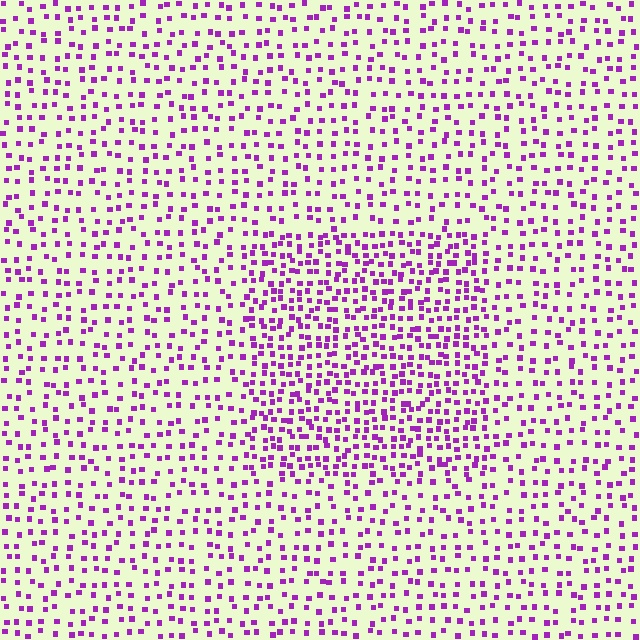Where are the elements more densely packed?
The elements are more densely packed inside the rectangle boundary.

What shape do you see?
I see a rectangle.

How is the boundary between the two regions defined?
The boundary is defined by a change in element density (approximately 1.8x ratio). All elements are the same color, size, and shape.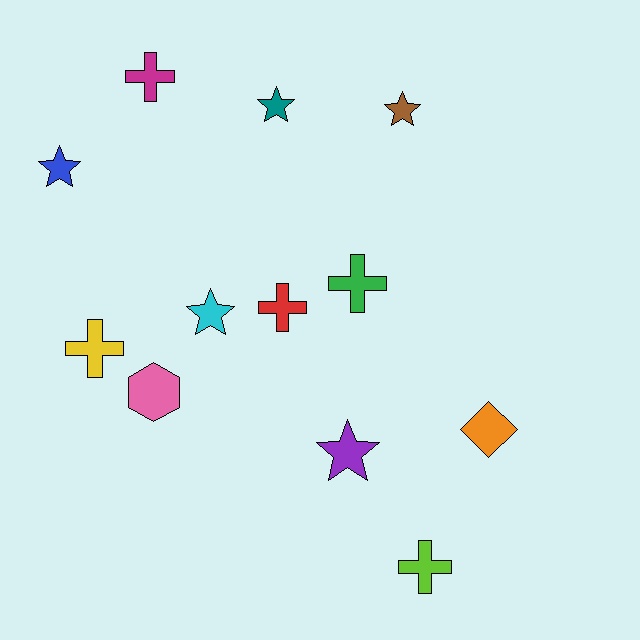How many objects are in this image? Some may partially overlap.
There are 12 objects.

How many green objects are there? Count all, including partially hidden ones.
There is 1 green object.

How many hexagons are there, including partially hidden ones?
There is 1 hexagon.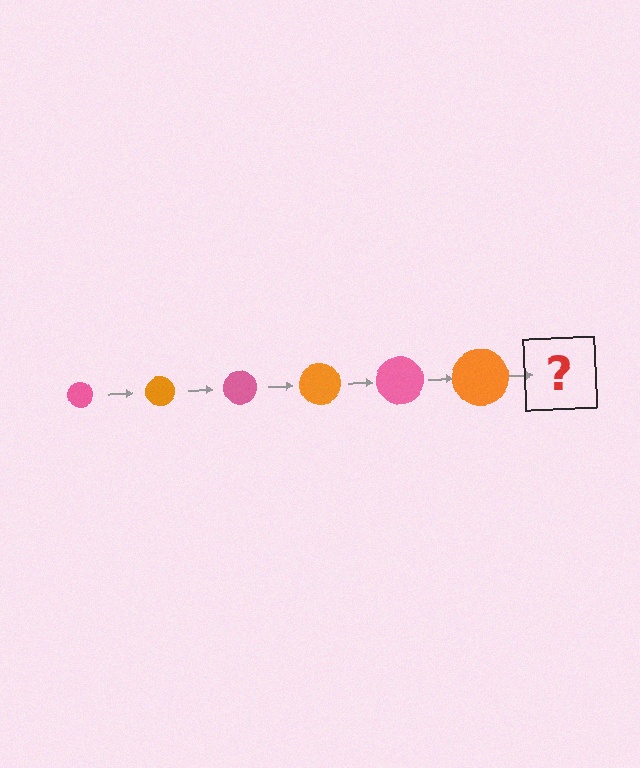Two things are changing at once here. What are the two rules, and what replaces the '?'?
The two rules are that the circle grows larger each step and the color cycles through pink and orange. The '?' should be a pink circle, larger than the previous one.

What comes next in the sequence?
The next element should be a pink circle, larger than the previous one.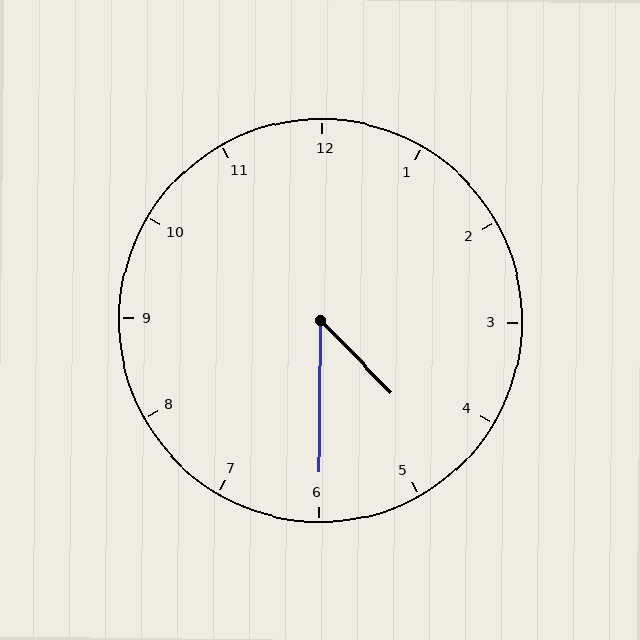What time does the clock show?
4:30.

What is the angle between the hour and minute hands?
Approximately 45 degrees.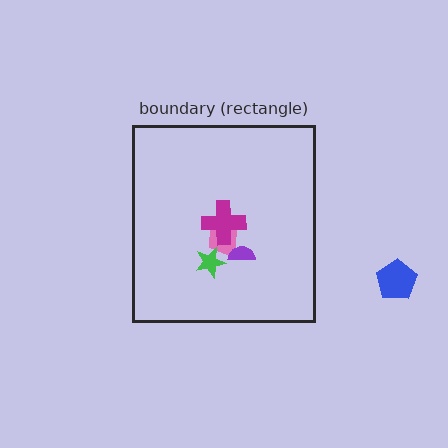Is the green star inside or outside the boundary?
Inside.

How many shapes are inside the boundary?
4 inside, 1 outside.